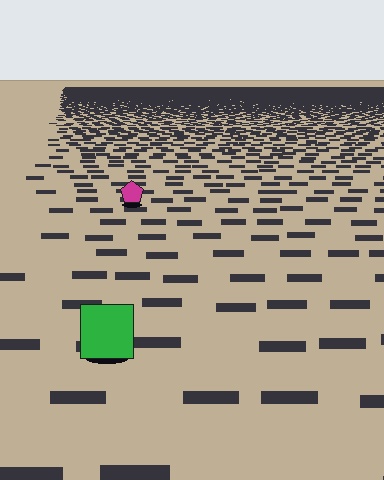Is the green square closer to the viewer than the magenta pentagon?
Yes. The green square is closer — you can tell from the texture gradient: the ground texture is coarser near it.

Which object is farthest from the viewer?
The magenta pentagon is farthest from the viewer. It appears smaller and the ground texture around it is denser.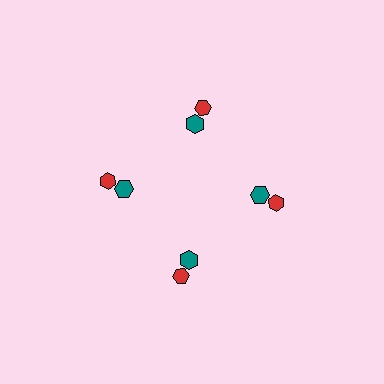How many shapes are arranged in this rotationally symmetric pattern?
There are 8 shapes, arranged in 4 groups of 2.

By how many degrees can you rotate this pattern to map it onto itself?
The pattern maps onto itself every 90 degrees of rotation.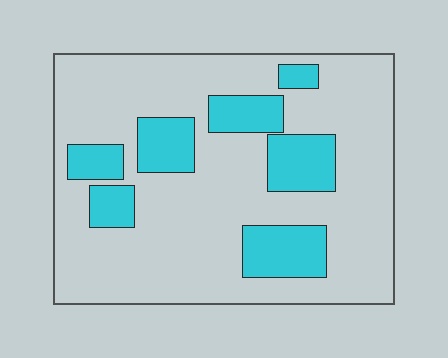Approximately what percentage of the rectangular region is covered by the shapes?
Approximately 25%.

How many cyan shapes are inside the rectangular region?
7.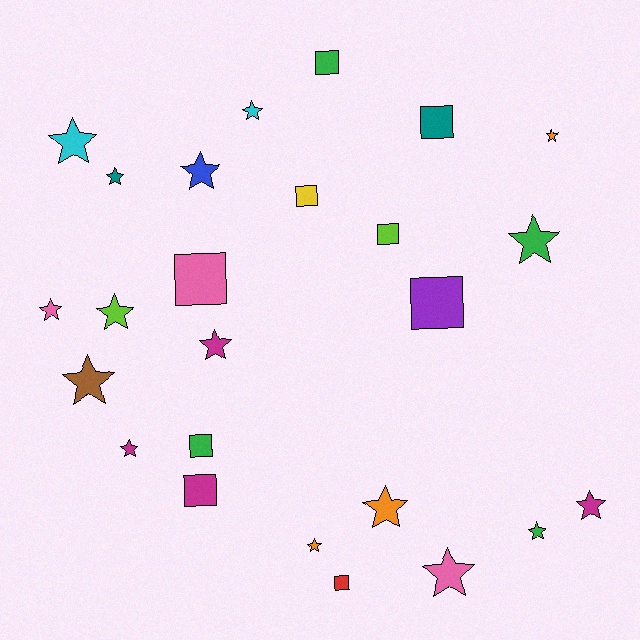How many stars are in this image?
There are 16 stars.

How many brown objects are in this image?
There is 1 brown object.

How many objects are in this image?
There are 25 objects.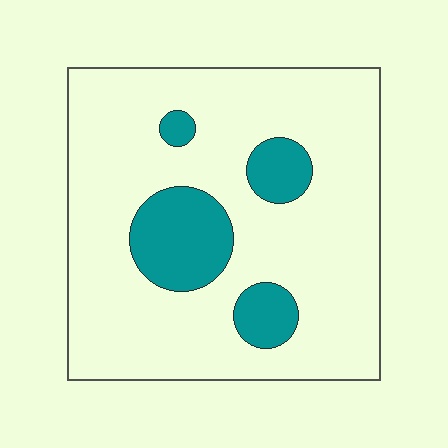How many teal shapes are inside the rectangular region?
4.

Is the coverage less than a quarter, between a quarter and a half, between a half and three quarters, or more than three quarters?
Less than a quarter.